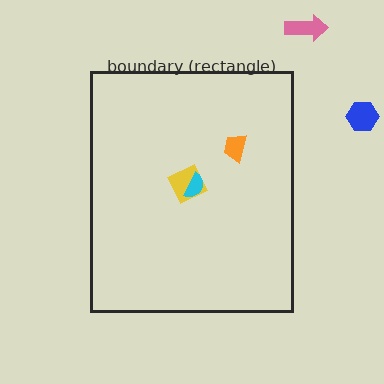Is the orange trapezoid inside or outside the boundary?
Inside.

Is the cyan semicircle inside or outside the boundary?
Inside.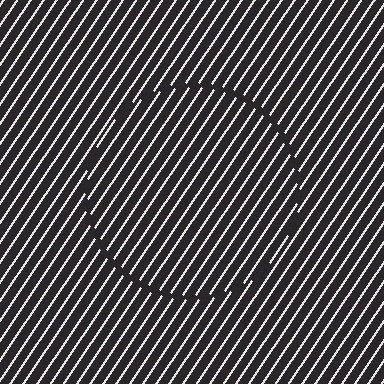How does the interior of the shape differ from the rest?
The interior of the shape contains the same grating, shifted by half a period — the contour is defined by the phase discontinuity where line-ends from the inner and outer gratings abut.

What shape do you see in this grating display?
An illusory circle. The interior of the shape contains the same grating, shifted by half a period — the contour is defined by the phase discontinuity where line-ends from the inner and outer gratings abut.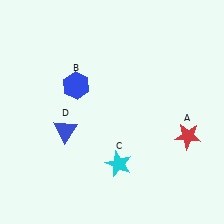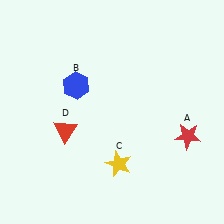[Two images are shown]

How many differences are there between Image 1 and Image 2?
There are 2 differences between the two images.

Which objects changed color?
C changed from cyan to yellow. D changed from blue to red.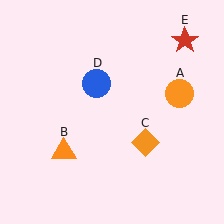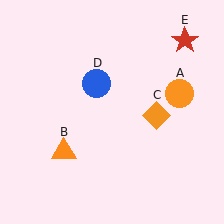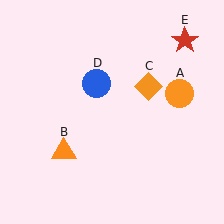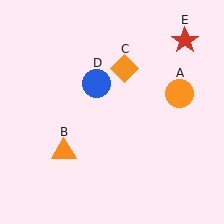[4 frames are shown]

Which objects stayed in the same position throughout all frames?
Orange circle (object A) and orange triangle (object B) and blue circle (object D) and red star (object E) remained stationary.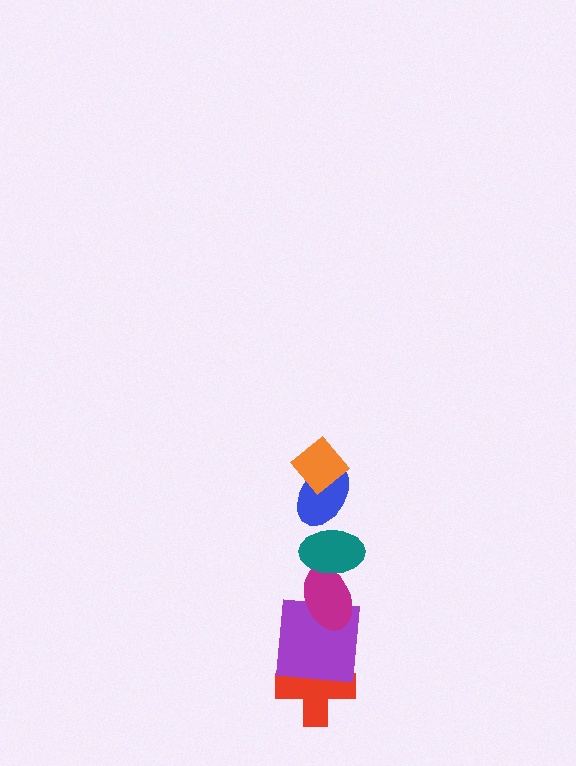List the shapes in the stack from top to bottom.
From top to bottom: the orange diamond, the blue ellipse, the teal ellipse, the magenta ellipse, the purple square, the red cross.